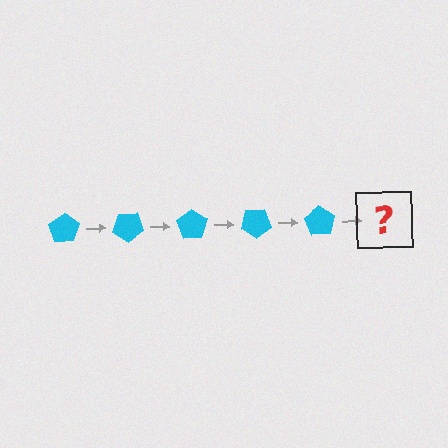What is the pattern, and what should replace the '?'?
The pattern is that the pentagon rotates 35 degrees each step. The '?' should be a cyan pentagon rotated 175 degrees.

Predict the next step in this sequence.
The next step is a cyan pentagon rotated 175 degrees.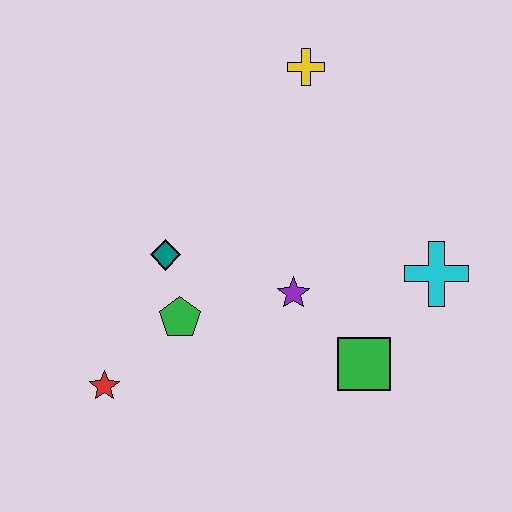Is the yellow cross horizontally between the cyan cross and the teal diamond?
Yes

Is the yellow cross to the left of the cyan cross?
Yes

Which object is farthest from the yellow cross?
The red star is farthest from the yellow cross.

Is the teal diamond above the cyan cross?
Yes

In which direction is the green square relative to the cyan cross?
The green square is below the cyan cross.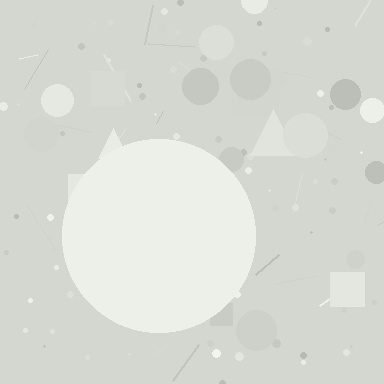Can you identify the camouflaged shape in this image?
The camouflaged shape is a circle.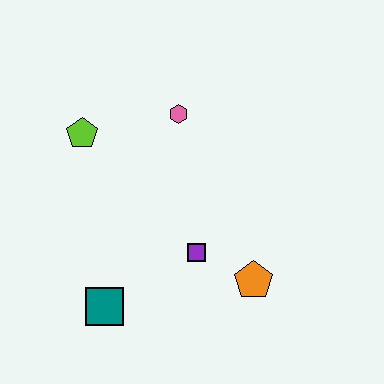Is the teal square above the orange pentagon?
No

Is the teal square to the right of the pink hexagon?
No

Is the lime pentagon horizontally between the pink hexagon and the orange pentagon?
No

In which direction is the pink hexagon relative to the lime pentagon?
The pink hexagon is to the right of the lime pentagon.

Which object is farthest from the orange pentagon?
The lime pentagon is farthest from the orange pentagon.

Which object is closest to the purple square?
The orange pentagon is closest to the purple square.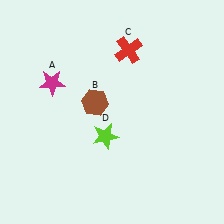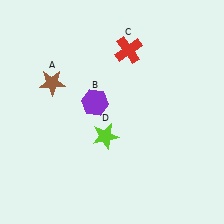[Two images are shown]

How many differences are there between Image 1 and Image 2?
There are 2 differences between the two images.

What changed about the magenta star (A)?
In Image 1, A is magenta. In Image 2, it changed to brown.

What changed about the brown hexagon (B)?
In Image 1, B is brown. In Image 2, it changed to purple.